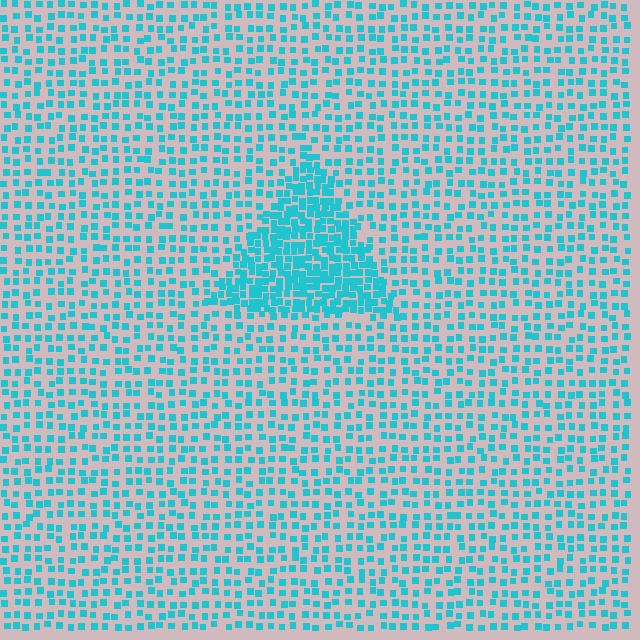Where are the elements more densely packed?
The elements are more densely packed inside the triangle boundary.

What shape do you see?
I see a triangle.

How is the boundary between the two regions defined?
The boundary is defined by a change in element density (approximately 2.3x ratio). All elements are the same color, size, and shape.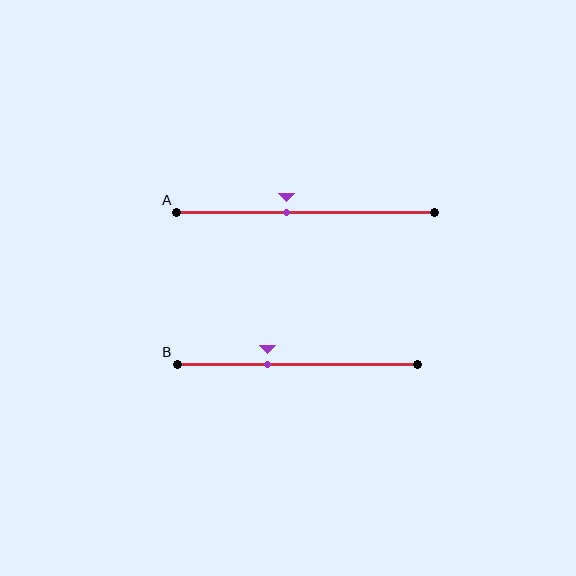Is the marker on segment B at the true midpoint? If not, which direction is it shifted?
No, the marker on segment B is shifted to the left by about 12% of the segment length.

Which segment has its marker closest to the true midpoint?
Segment A has its marker closest to the true midpoint.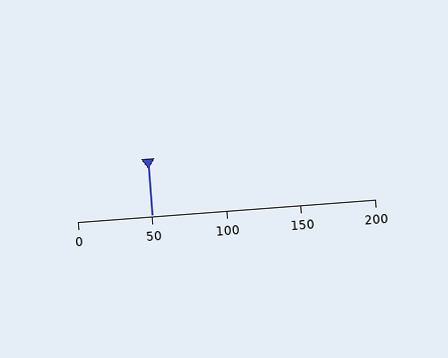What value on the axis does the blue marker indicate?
The marker indicates approximately 50.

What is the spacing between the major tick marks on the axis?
The major ticks are spaced 50 apart.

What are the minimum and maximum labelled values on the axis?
The axis runs from 0 to 200.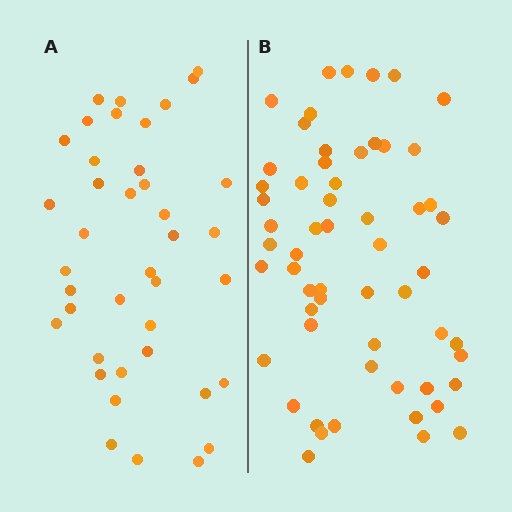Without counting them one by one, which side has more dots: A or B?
Region B (the right region) has more dots.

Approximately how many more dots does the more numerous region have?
Region B has approximately 20 more dots than region A.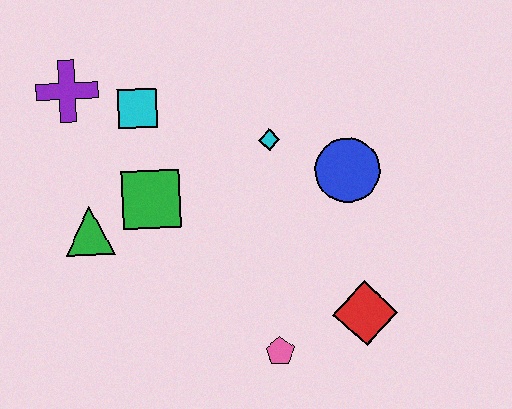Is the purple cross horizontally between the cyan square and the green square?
No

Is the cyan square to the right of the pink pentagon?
No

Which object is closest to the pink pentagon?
The red diamond is closest to the pink pentagon.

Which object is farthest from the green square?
The red diamond is farthest from the green square.